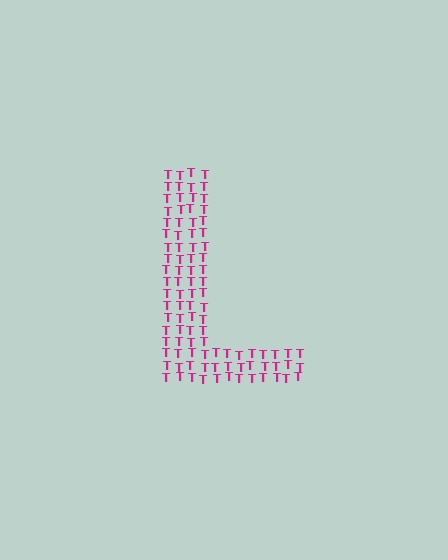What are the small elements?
The small elements are letter T's.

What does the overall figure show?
The overall figure shows the letter L.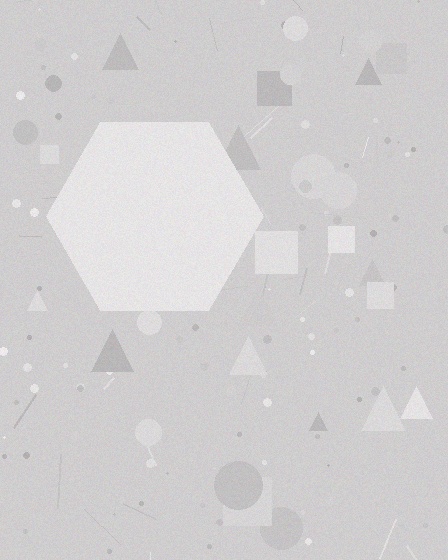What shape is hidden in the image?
A hexagon is hidden in the image.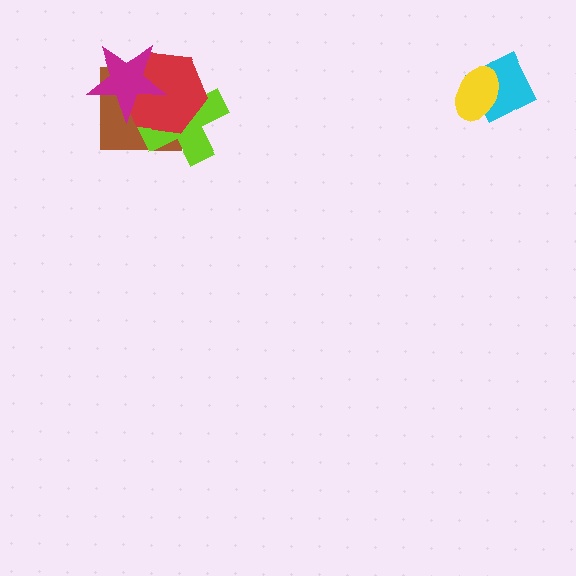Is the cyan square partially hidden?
Yes, it is partially covered by another shape.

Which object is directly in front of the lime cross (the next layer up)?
The red hexagon is directly in front of the lime cross.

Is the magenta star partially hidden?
No, no other shape covers it.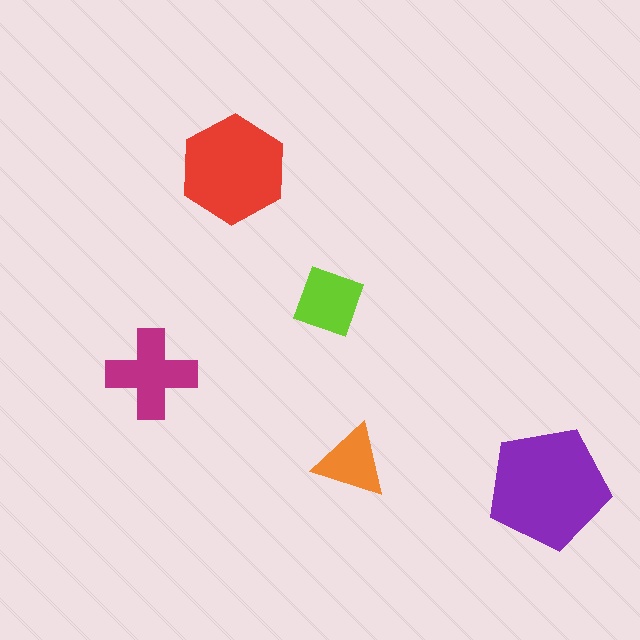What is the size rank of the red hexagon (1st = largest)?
2nd.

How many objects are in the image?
There are 5 objects in the image.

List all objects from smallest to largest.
The orange triangle, the lime diamond, the magenta cross, the red hexagon, the purple pentagon.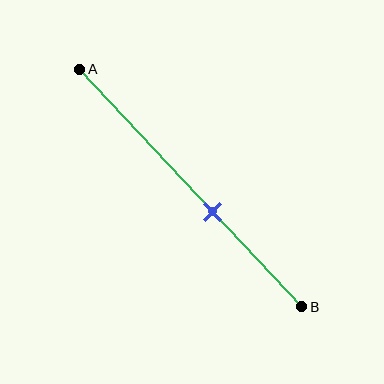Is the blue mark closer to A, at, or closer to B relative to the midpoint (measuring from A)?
The blue mark is closer to point B than the midpoint of segment AB.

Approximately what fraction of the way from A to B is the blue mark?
The blue mark is approximately 60% of the way from A to B.